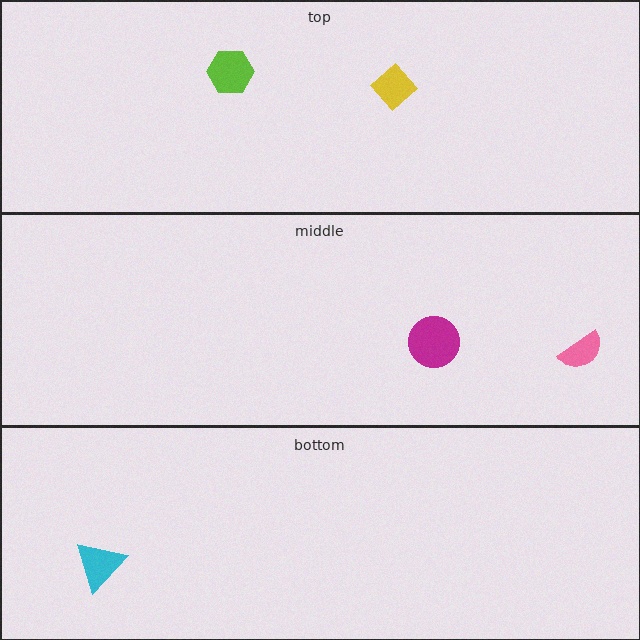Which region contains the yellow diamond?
The top region.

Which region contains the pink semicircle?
The middle region.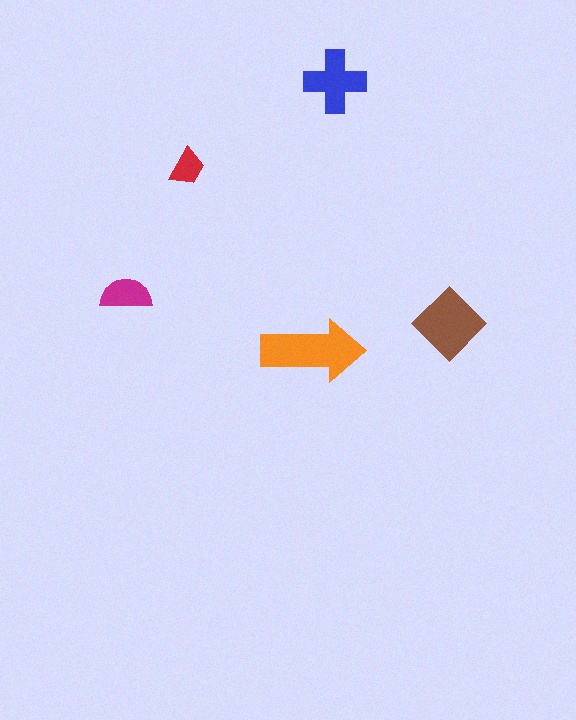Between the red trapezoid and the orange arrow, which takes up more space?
The orange arrow.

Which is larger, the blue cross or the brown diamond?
The brown diamond.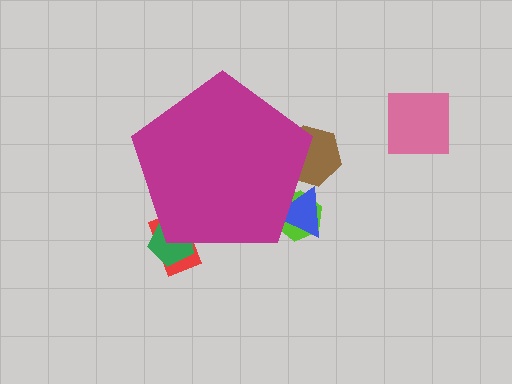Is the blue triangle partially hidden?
Yes, the blue triangle is partially hidden behind the magenta pentagon.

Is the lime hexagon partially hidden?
Yes, the lime hexagon is partially hidden behind the magenta pentagon.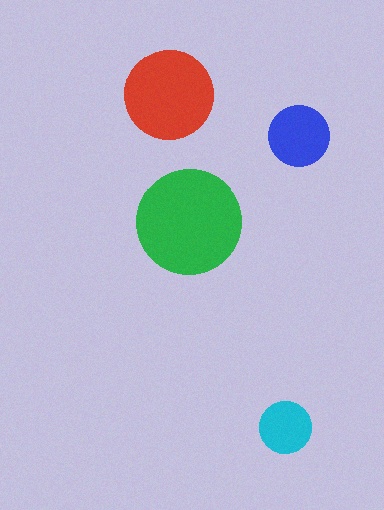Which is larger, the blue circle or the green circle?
The green one.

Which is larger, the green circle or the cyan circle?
The green one.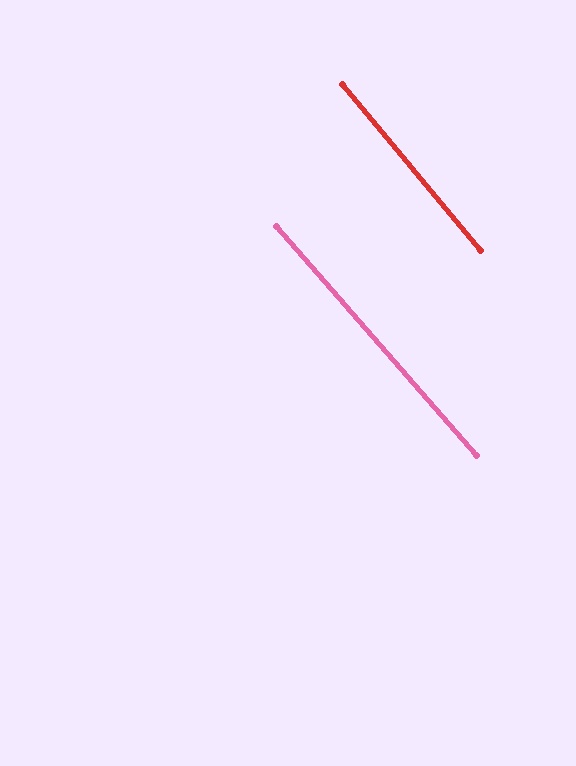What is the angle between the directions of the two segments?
Approximately 1 degree.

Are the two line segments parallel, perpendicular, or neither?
Parallel — their directions differ by only 1.4°.